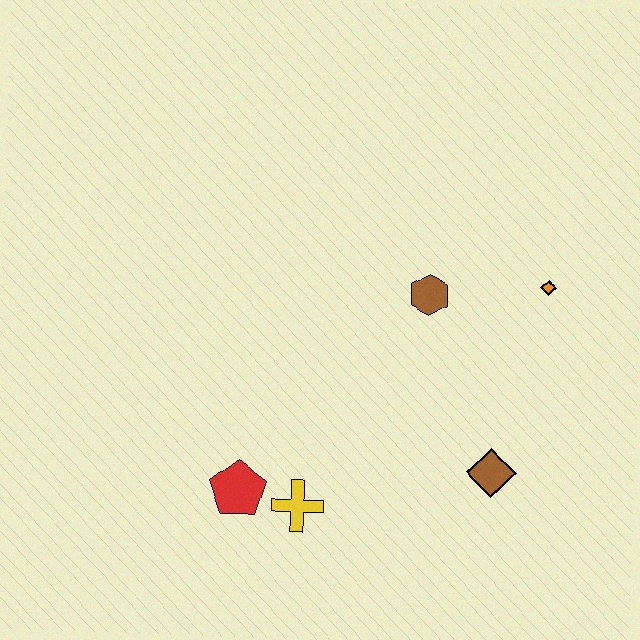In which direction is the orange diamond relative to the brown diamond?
The orange diamond is above the brown diamond.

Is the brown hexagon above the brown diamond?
Yes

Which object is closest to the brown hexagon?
The orange diamond is closest to the brown hexagon.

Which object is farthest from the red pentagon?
The orange diamond is farthest from the red pentagon.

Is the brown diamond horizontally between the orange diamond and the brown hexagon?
Yes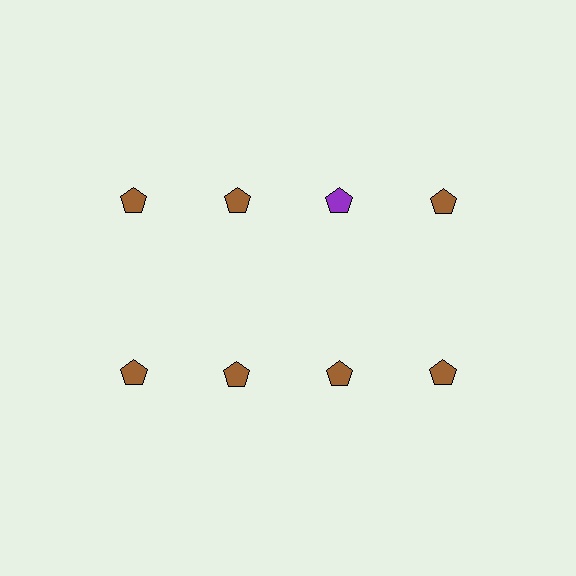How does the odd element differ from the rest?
It has a different color: purple instead of brown.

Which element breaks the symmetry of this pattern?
The purple pentagon in the top row, center column breaks the symmetry. All other shapes are brown pentagons.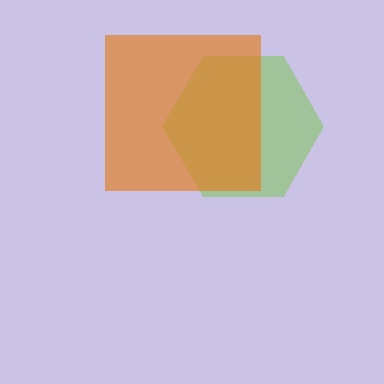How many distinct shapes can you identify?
There are 2 distinct shapes: a lime hexagon, an orange square.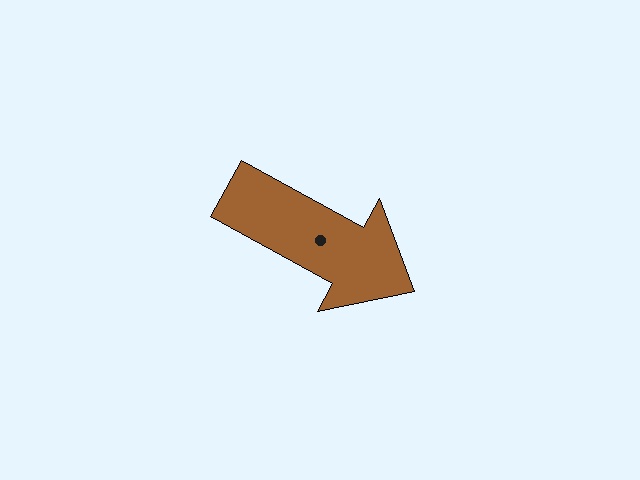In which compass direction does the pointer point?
Southeast.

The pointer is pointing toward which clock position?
Roughly 4 o'clock.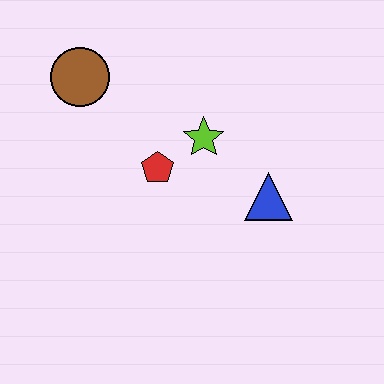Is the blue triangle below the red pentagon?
Yes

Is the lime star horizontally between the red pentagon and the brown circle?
No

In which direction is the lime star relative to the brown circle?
The lime star is to the right of the brown circle.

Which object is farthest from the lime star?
The brown circle is farthest from the lime star.